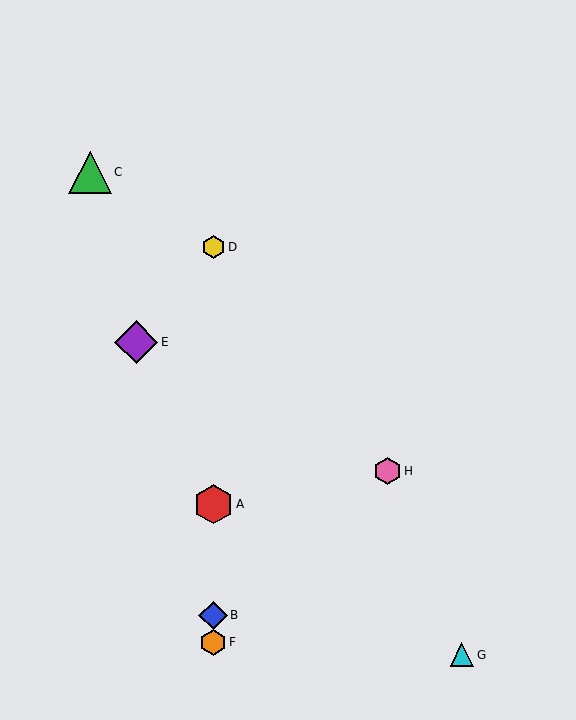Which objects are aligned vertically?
Objects A, B, D, F are aligned vertically.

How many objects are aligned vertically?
4 objects (A, B, D, F) are aligned vertically.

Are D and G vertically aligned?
No, D is at x≈213 and G is at x≈462.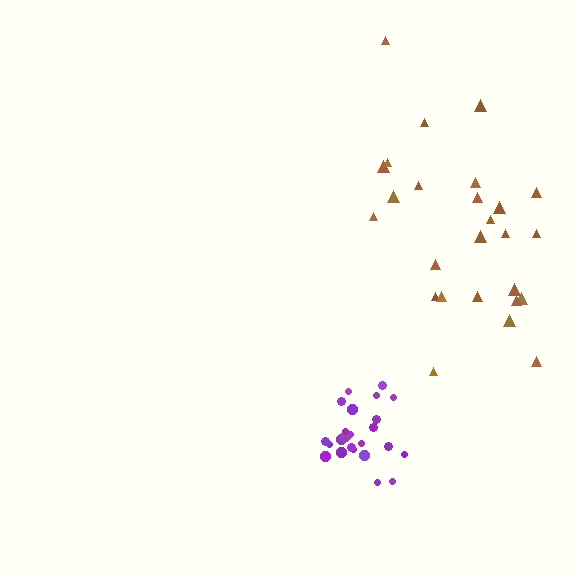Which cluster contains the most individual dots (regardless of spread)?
Brown (26).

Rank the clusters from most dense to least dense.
purple, brown.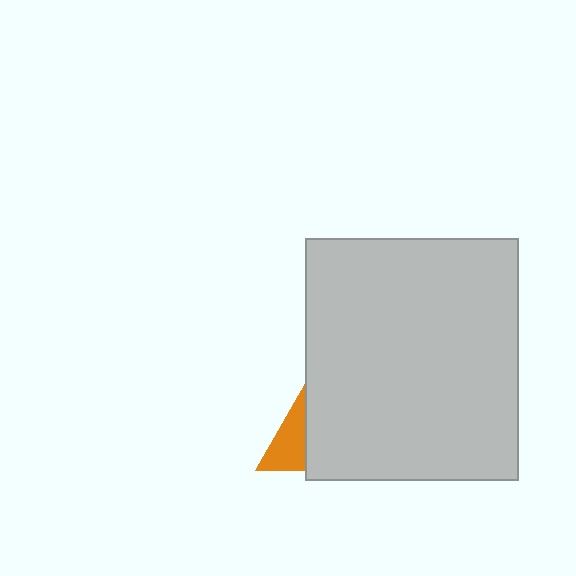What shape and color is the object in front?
The object in front is a light gray rectangle.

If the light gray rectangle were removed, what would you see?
You would see the complete orange triangle.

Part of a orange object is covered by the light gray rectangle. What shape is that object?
It is a triangle.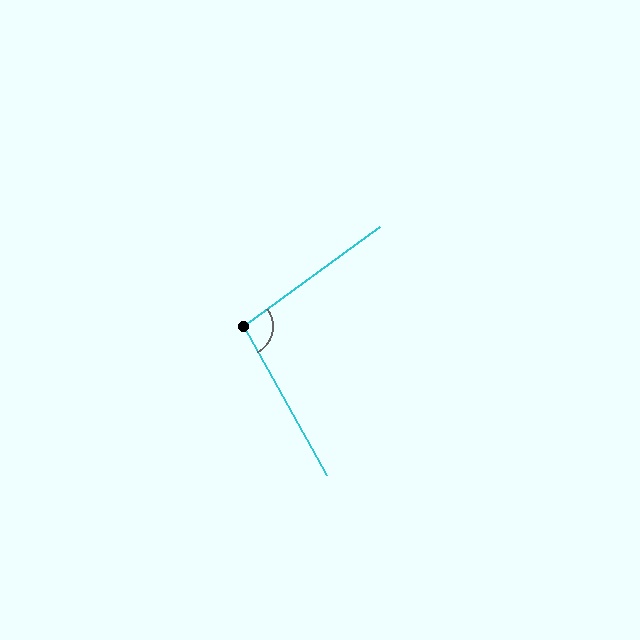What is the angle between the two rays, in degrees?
Approximately 97 degrees.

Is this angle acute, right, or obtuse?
It is obtuse.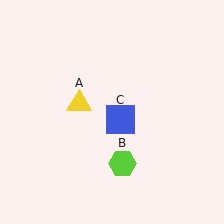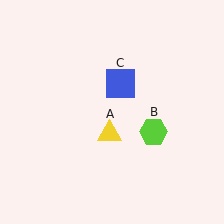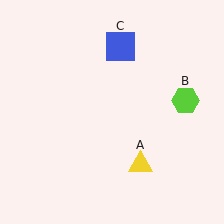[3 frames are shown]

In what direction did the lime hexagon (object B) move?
The lime hexagon (object B) moved up and to the right.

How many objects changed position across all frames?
3 objects changed position: yellow triangle (object A), lime hexagon (object B), blue square (object C).